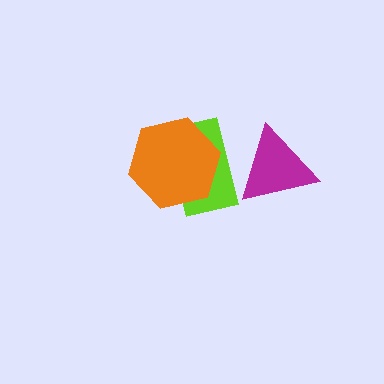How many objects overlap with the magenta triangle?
1 object overlaps with the magenta triangle.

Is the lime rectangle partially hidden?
Yes, it is partially covered by another shape.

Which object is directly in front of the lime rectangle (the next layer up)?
The magenta triangle is directly in front of the lime rectangle.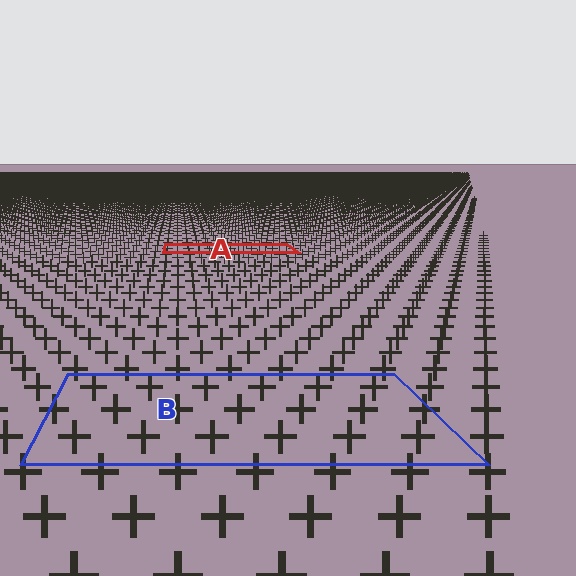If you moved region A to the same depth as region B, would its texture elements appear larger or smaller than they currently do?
They would appear larger. At a closer depth, the same texture elements are projected at a bigger on-screen size.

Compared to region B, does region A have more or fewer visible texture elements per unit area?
Region A has more texture elements per unit area — they are packed more densely because it is farther away.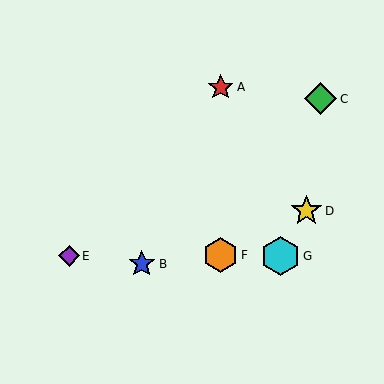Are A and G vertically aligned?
No, A is at x≈221 and G is at x≈281.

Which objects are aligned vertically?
Objects A, F are aligned vertically.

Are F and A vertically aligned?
Yes, both are at x≈221.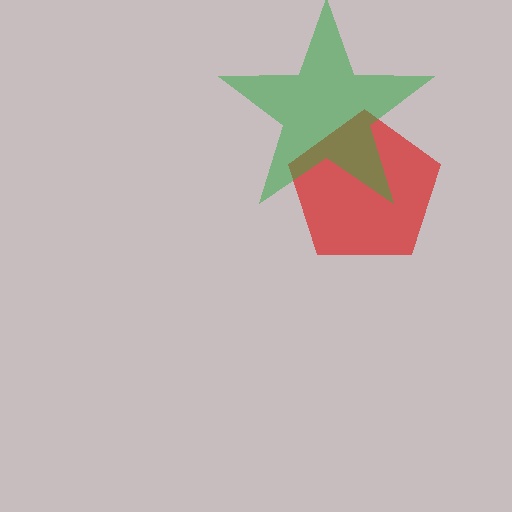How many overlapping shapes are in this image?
There are 2 overlapping shapes in the image.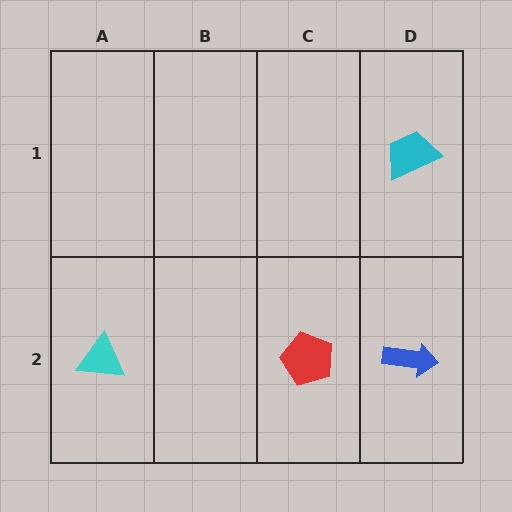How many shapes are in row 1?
1 shape.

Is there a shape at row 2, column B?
No, that cell is empty.